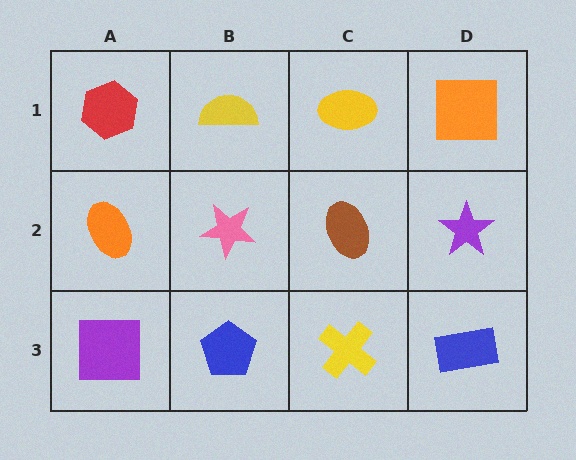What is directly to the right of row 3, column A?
A blue pentagon.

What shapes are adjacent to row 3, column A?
An orange ellipse (row 2, column A), a blue pentagon (row 3, column B).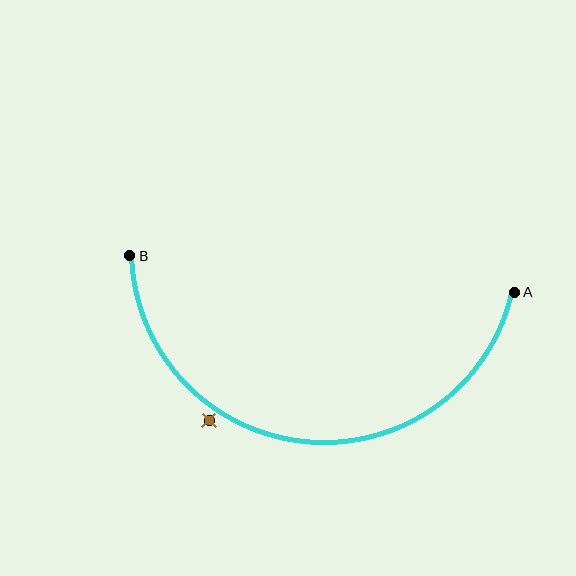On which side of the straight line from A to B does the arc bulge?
The arc bulges below the straight line connecting A and B.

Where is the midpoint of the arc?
The arc midpoint is the point on the curve farthest from the straight line joining A and B. It sits below that line.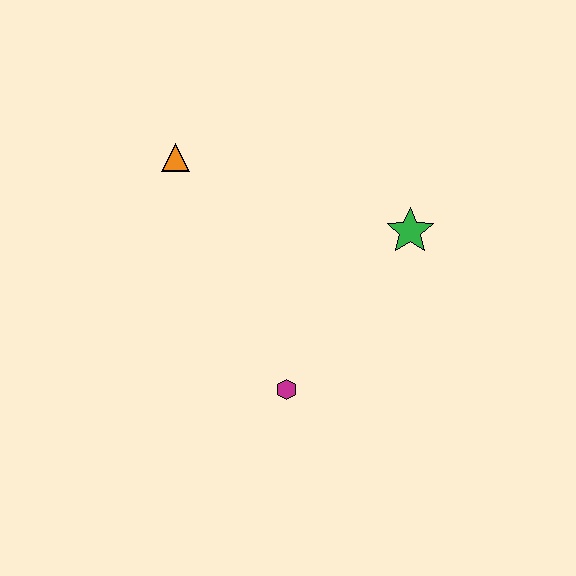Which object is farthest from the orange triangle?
The magenta hexagon is farthest from the orange triangle.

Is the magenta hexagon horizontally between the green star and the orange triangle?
Yes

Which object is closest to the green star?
The magenta hexagon is closest to the green star.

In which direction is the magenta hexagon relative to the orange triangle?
The magenta hexagon is below the orange triangle.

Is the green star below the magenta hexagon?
No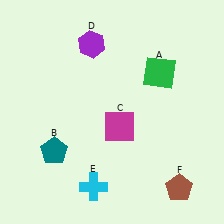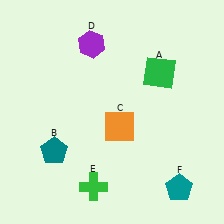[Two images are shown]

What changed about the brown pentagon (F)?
In Image 1, F is brown. In Image 2, it changed to teal.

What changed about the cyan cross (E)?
In Image 1, E is cyan. In Image 2, it changed to green.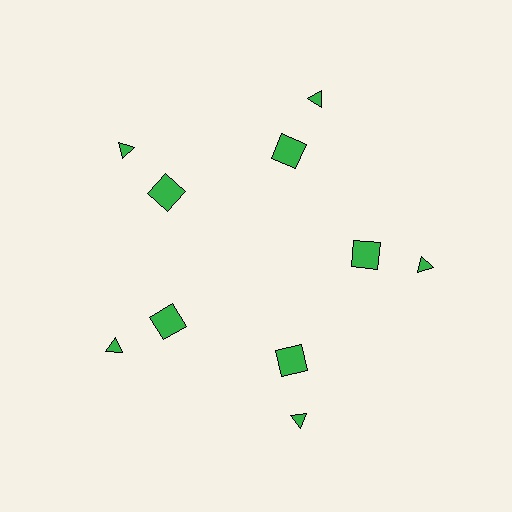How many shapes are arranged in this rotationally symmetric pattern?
There are 10 shapes, arranged in 5 groups of 2.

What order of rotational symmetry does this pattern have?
This pattern has 5-fold rotational symmetry.